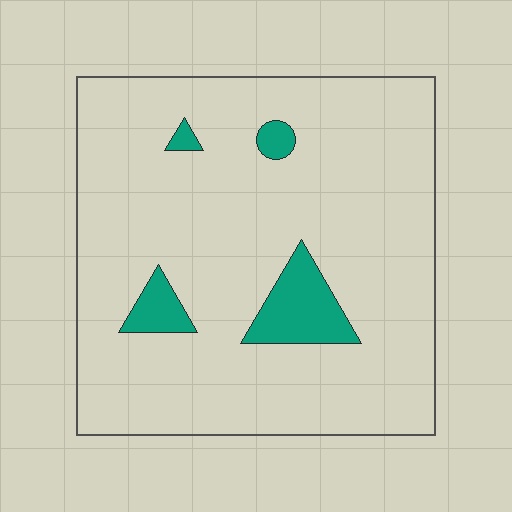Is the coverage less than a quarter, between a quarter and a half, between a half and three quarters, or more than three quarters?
Less than a quarter.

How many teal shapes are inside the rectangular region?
4.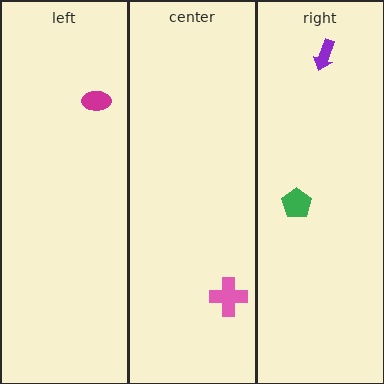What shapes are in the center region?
The pink cross.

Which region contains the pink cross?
The center region.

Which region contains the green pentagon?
The right region.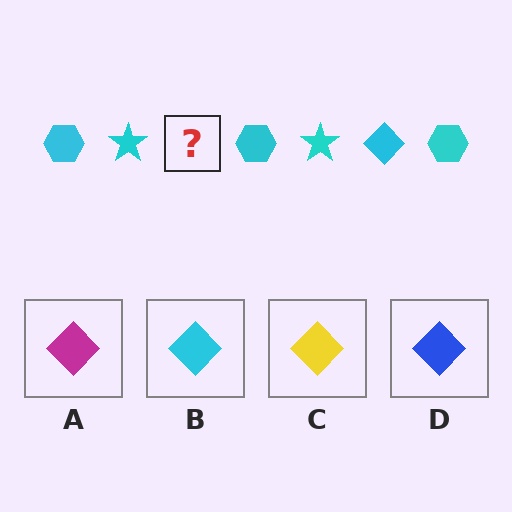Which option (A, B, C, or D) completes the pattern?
B.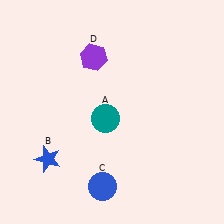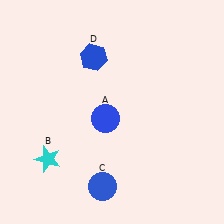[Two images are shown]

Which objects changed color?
A changed from teal to blue. B changed from blue to cyan. D changed from purple to blue.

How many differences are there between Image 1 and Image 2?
There are 3 differences between the two images.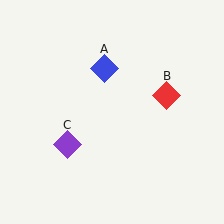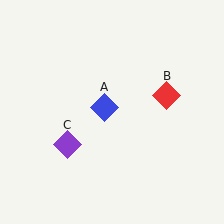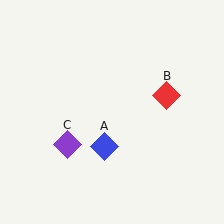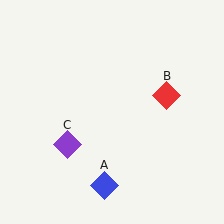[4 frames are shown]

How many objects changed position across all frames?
1 object changed position: blue diamond (object A).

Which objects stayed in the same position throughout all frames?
Red diamond (object B) and purple diamond (object C) remained stationary.